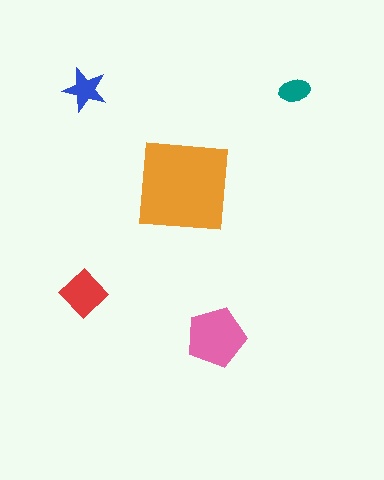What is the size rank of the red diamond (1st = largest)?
3rd.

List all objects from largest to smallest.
The orange square, the pink pentagon, the red diamond, the blue star, the teal ellipse.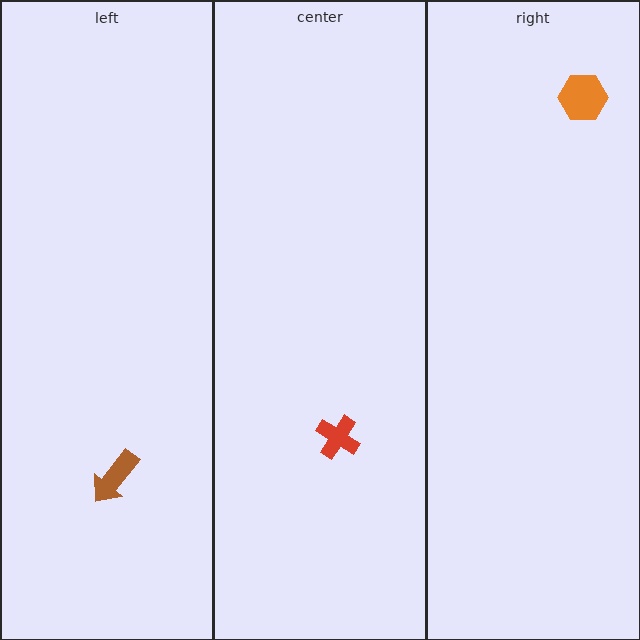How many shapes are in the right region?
1.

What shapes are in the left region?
The brown arrow.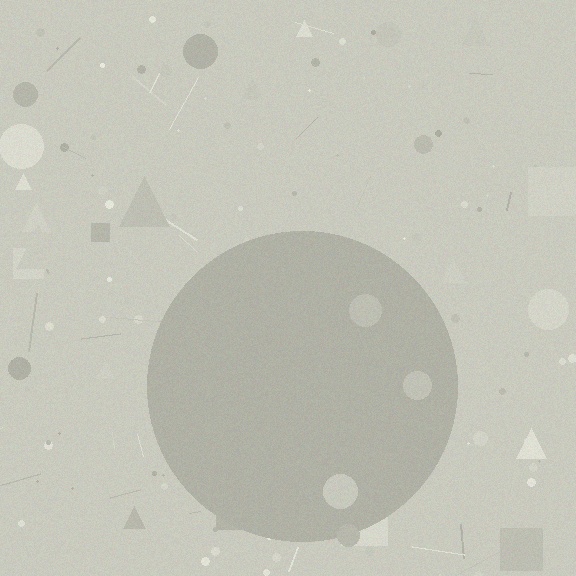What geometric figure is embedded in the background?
A circle is embedded in the background.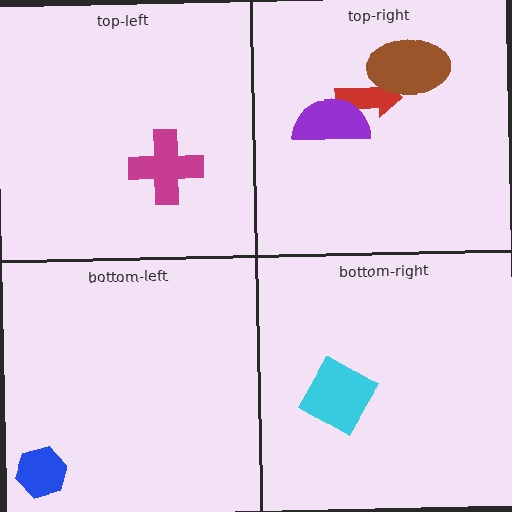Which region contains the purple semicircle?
The top-right region.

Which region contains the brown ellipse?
The top-right region.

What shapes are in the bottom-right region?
The cyan diamond.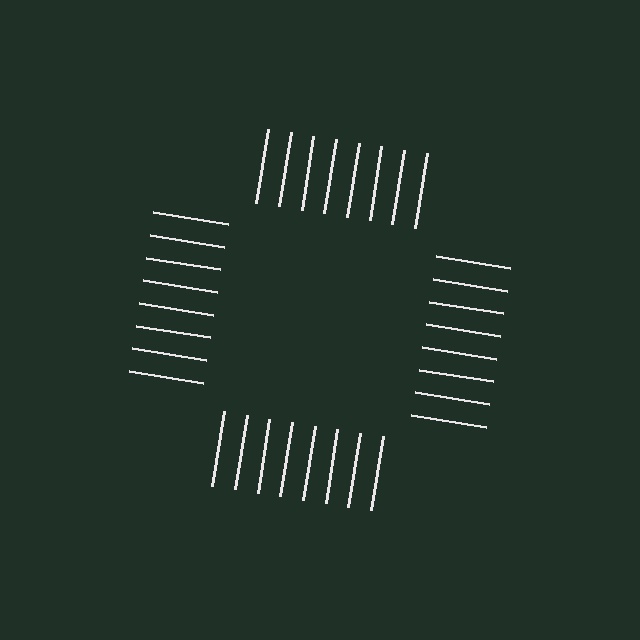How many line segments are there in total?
32 — 8 along each of the 4 edges.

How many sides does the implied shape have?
4 sides — the line-ends trace a square.